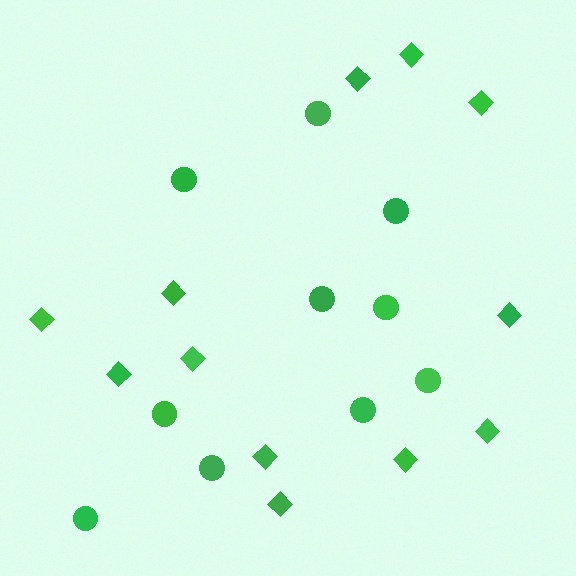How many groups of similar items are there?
There are 2 groups: one group of circles (10) and one group of diamonds (12).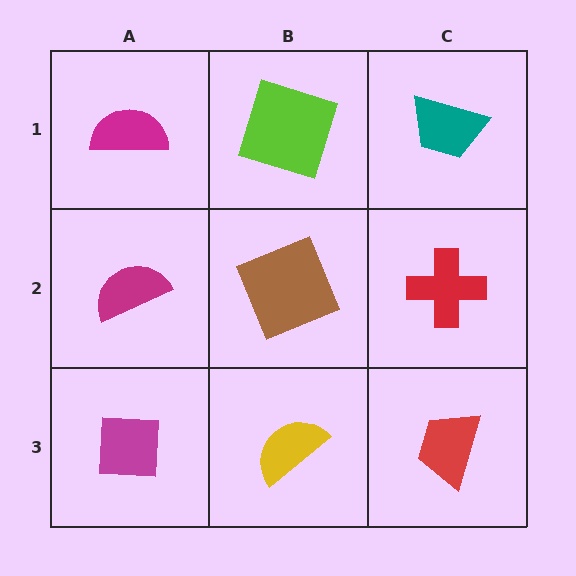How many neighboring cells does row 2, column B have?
4.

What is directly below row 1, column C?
A red cross.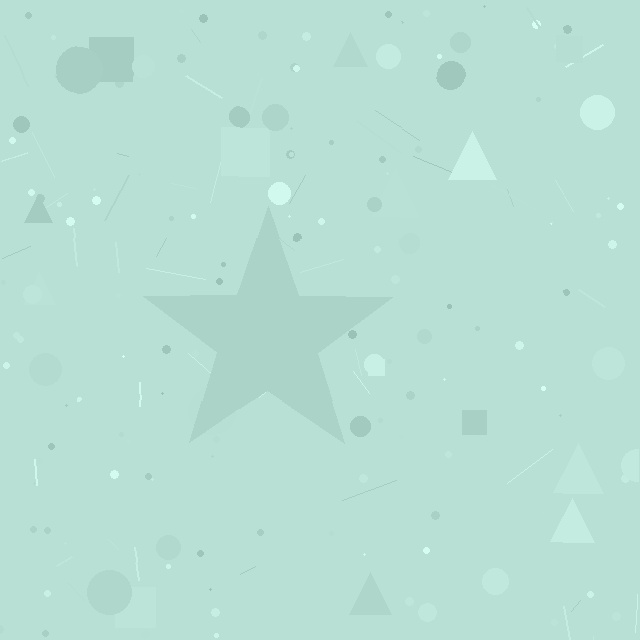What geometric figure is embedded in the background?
A star is embedded in the background.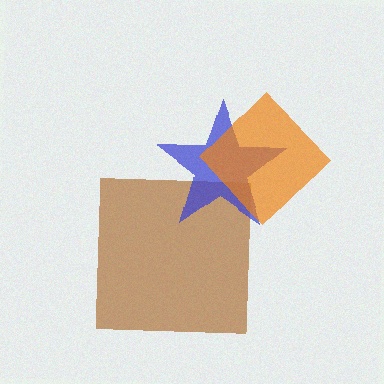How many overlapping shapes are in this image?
There are 3 overlapping shapes in the image.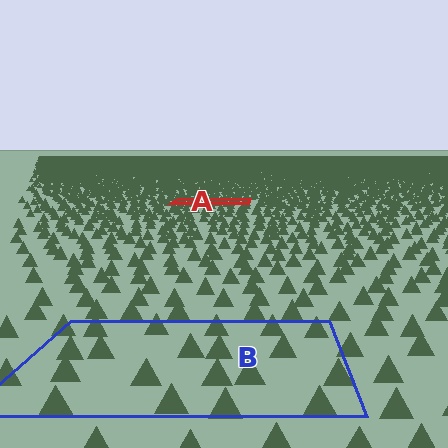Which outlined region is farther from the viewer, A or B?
Region A is farther from the viewer — the texture elements inside it appear smaller and more densely packed.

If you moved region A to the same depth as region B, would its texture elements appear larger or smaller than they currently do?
They would appear larger. At a closer depth, the same texture elements are projected at a bigger on-screen size.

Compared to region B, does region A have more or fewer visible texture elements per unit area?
Region A has more texture elements per unit area — they are packed more densely because it is farther away.